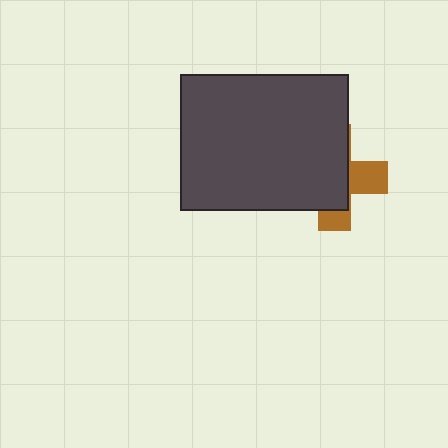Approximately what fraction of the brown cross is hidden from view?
Roughly 66% of the brown cross is hidden behind the dark gray rectangle.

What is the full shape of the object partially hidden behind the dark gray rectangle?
The partially hidden object is a brown cross.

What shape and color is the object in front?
The object in front is a dark gray rectangle.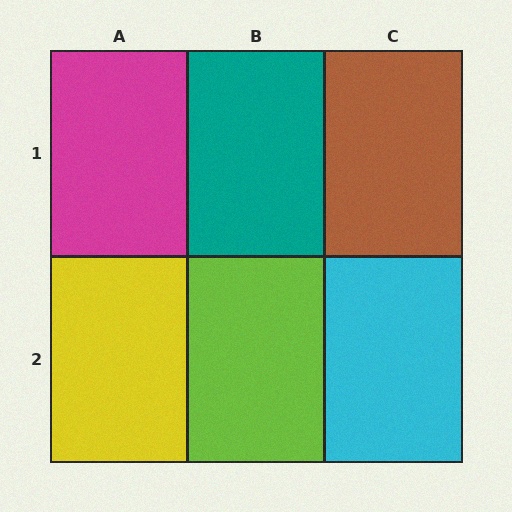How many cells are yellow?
1 cell is yellow.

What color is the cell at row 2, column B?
Lime.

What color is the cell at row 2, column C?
Cyan.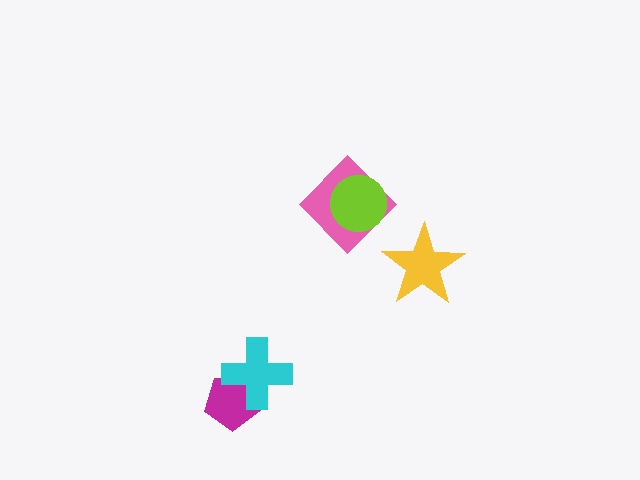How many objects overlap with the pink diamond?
1 object overlaps with the pink diamond.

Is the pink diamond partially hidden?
Yes, it is partially covered by another shape.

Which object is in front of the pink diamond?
The lime circle is in front of the pink diamond.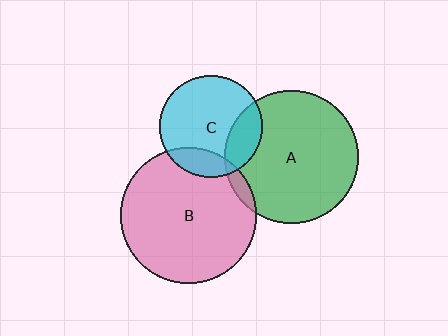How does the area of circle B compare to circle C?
Approximately 1.7 times.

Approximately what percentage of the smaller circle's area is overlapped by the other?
Approximately 20%.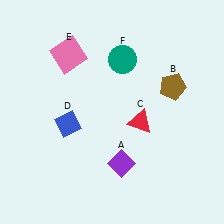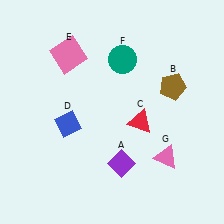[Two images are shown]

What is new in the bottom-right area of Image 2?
A pink triangle (G) was added in the bottom-right area of Image 2.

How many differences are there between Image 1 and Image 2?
There is 1 difference between the two images.